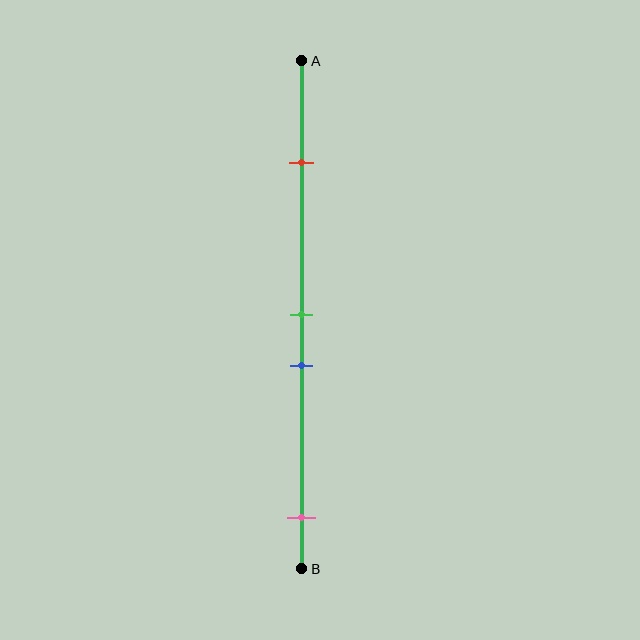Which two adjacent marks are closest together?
The green and blue marks are the closest adjacent pair.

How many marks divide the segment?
There are 4 marks dividing the segment.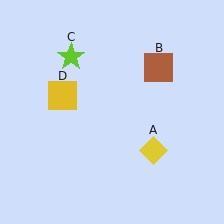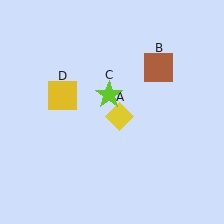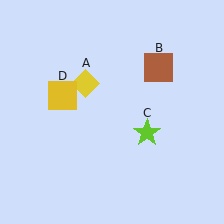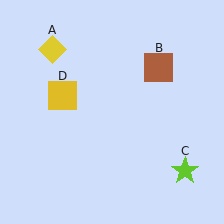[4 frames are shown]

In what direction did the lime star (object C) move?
The lime star (object C) moved down and to the right.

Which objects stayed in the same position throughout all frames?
Brown square (object B) and yellow square (object D) remained stationary.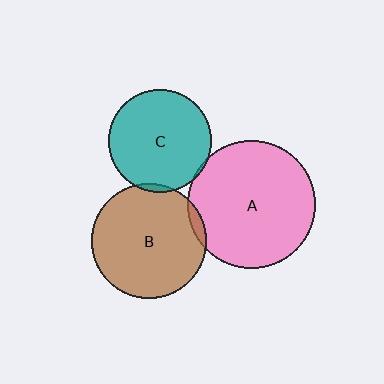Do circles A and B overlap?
Yes.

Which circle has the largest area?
Circle A (pink).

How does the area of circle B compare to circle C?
Approximately 1.3 times.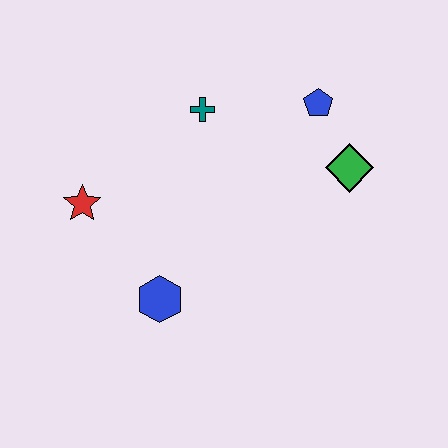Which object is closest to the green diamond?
The blue pentagon is closest to the green diamond.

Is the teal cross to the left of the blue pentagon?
Yes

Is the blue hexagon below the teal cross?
Yes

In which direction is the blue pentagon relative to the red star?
The blue pentagon is to the right of the red star.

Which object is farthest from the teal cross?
The blue hexagon is farthest from the teal cross.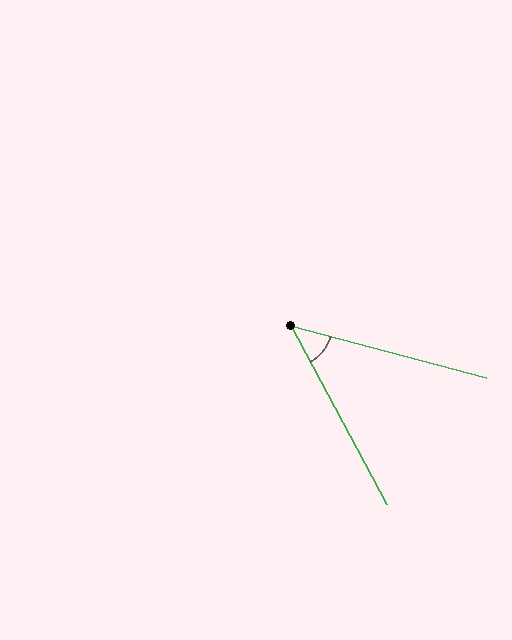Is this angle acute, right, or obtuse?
It is acute.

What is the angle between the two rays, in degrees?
Approximately 47 degrees.